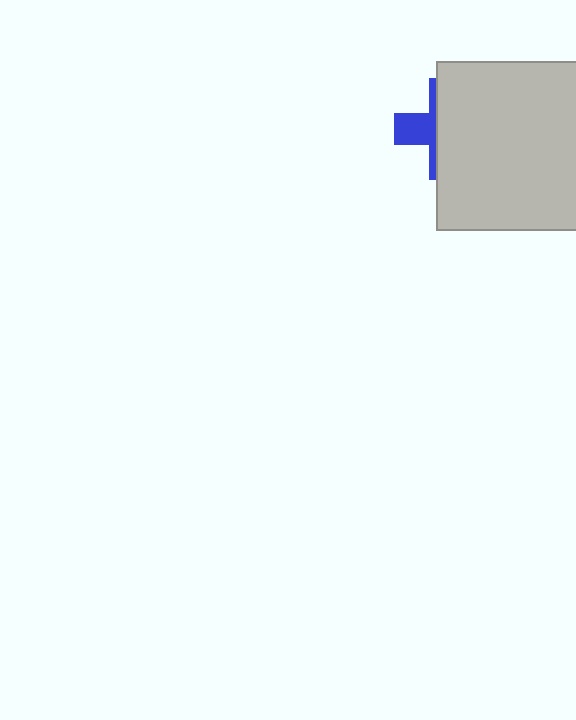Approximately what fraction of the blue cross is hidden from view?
Roughly 67% of the blue cross is hidden behind the light gray rectangle.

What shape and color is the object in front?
The object in front is a light gray rectangle.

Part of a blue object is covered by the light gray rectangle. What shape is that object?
It is a cross.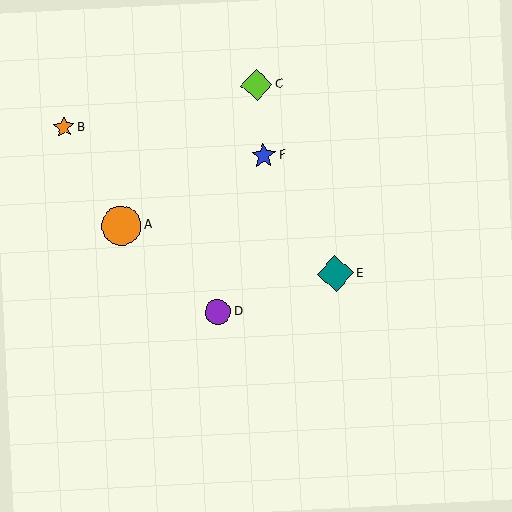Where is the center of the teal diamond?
The center of the teal diamond is at (335, 274).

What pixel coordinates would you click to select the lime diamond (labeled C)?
Click at (257, 85) to select the lime diamond C.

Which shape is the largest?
The orange circle (labeled A) is the largest.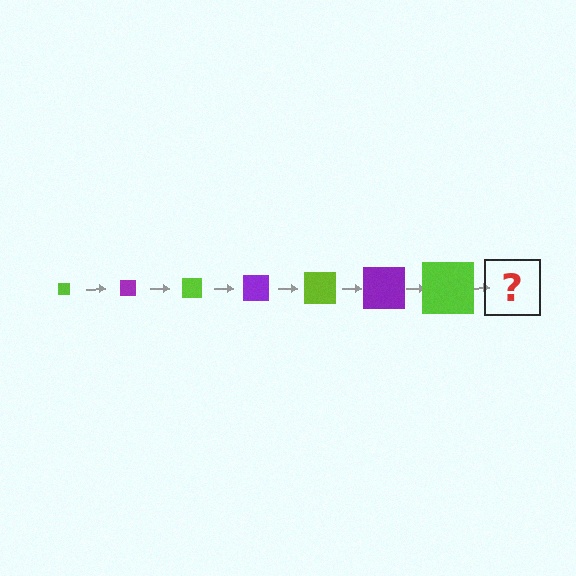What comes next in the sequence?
The next element should be a purple square, larger than the previous one.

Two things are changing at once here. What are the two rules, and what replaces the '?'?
The two rules are that the square grows larger each step and the color cycles through lime and purple. The '?' should be a purple square, larger than the previous one.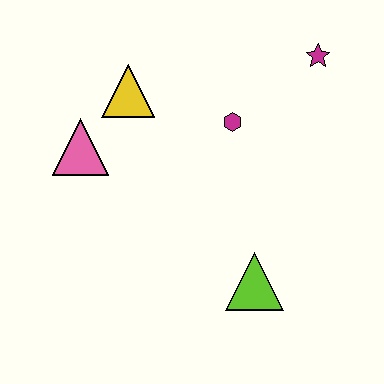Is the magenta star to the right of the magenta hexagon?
Yes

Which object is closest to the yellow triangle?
The pink triangle is closest to the yellow triangle.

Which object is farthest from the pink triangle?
The magenta star is farthest from the pink triangle.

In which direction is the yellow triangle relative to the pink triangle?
The yellow triangle is above the pink triangle.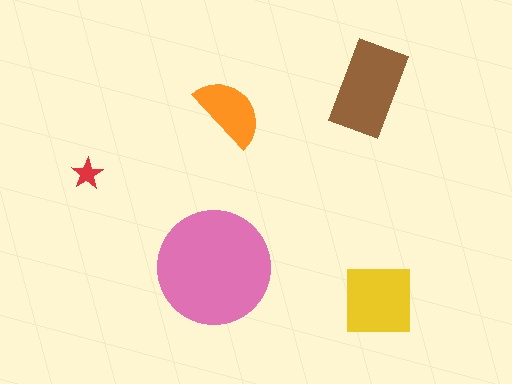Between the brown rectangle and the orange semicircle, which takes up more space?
The brown rectangle.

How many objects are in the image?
There are 5 objects in the image.